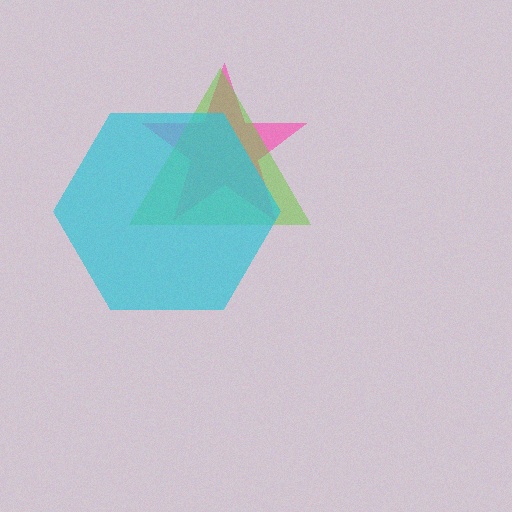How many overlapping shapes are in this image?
There are 3 overlapping shapes in the image.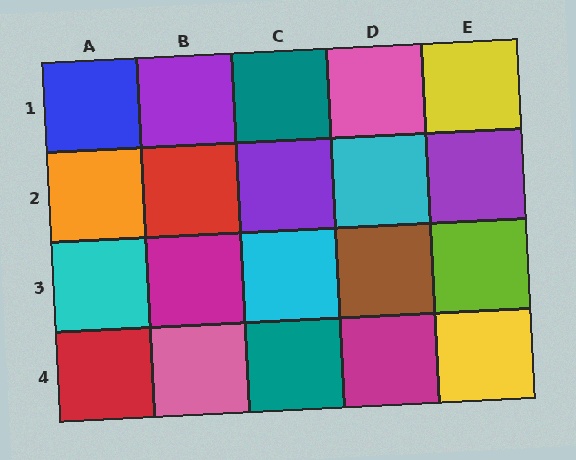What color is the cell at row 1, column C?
Teal.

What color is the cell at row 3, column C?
Cyan.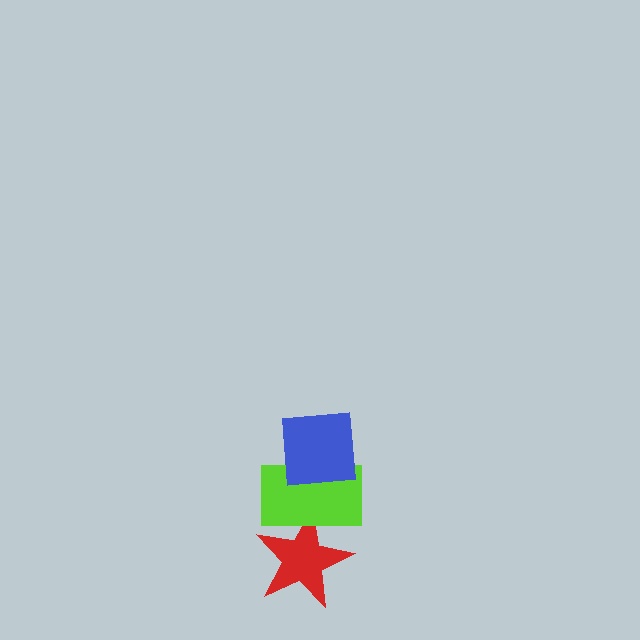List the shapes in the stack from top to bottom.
From top to bottom: the blue square, the lime rectangle, the red star.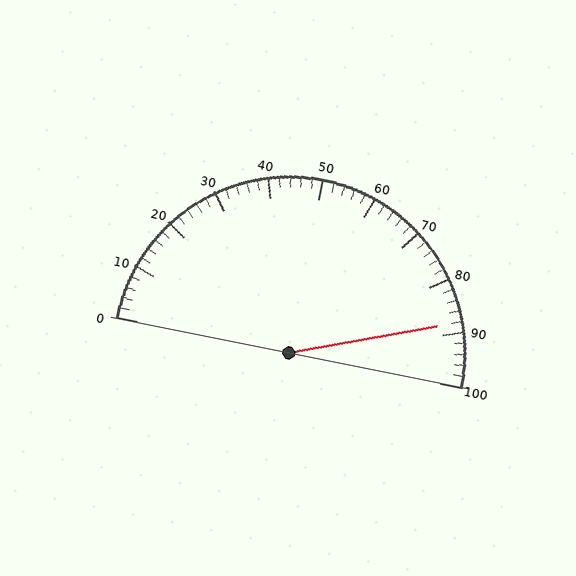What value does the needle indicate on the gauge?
The needle indicates approximately 88.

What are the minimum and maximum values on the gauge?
The gauge ranges from 0 to 100.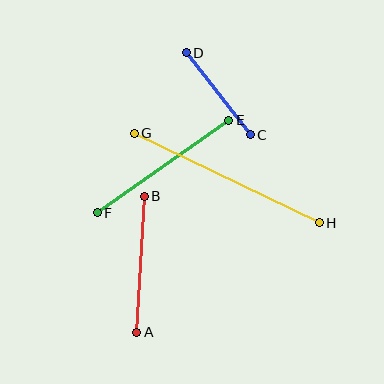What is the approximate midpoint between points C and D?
The midpoint is at approximately (218, 94) pixels.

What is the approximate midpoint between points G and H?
The midpoint is at approximately (227, 178) pixels.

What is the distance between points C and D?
The distance is approximately 104 pixels.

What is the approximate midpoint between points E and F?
The midpoint is at approximately (163, 166) pixels.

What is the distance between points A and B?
The distance is approximately 136 pixels.